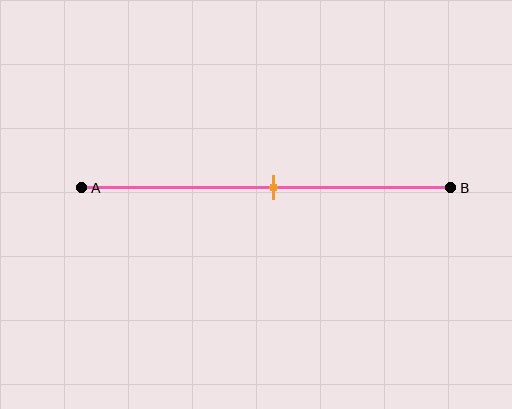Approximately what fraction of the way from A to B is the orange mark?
The orange mark is approximately 50% of the way from A to B.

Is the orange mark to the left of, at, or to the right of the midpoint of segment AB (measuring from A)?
The orange mark is approximately at the midpoint of segment AB.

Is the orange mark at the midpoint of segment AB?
Yes, the mark is approximately at the midpoint.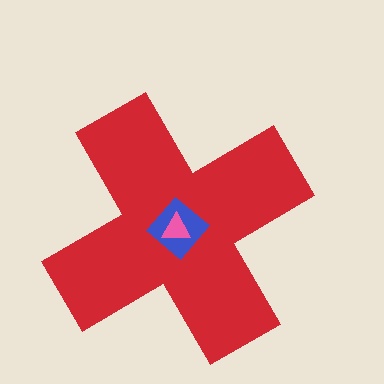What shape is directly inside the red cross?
The blue diamond.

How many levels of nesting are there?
3.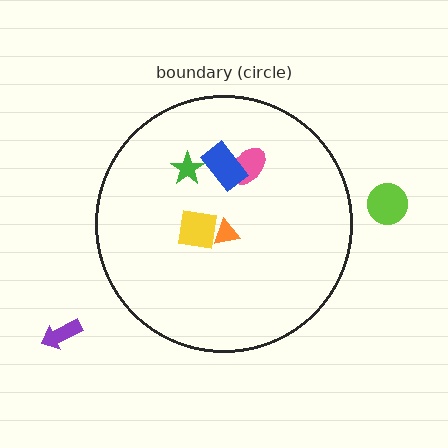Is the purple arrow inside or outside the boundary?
Outside.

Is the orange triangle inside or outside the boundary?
Inside.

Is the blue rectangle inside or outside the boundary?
Inside.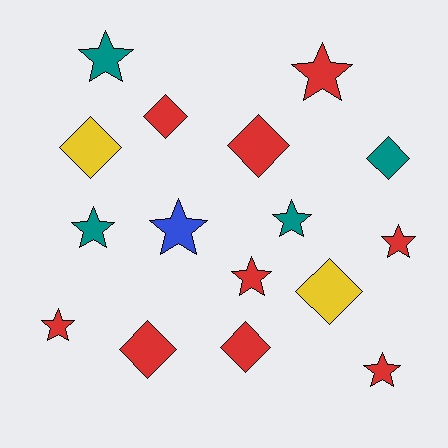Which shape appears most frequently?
Star, with 9 objects.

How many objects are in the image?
There are 16 objects.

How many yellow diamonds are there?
There are 2 yellow diamonds.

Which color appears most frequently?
Red, with 9 objects.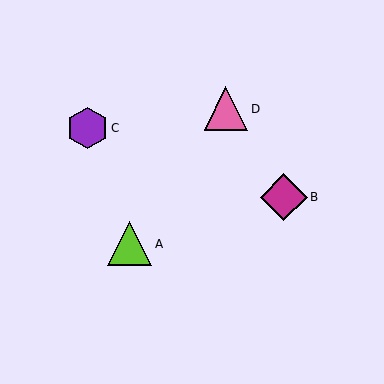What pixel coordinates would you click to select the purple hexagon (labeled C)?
Click at (87, 128) to select the purple hexagon C.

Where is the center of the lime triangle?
The center of the lime triangle is at (130, 244).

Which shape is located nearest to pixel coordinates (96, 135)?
The purple hexagon (labeled C) at (87, 128) is nearest to that location.